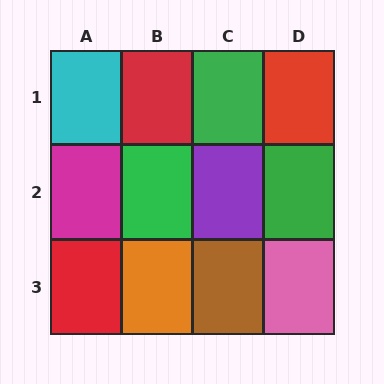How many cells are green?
3 cells are green.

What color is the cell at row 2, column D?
Green.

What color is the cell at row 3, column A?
Red.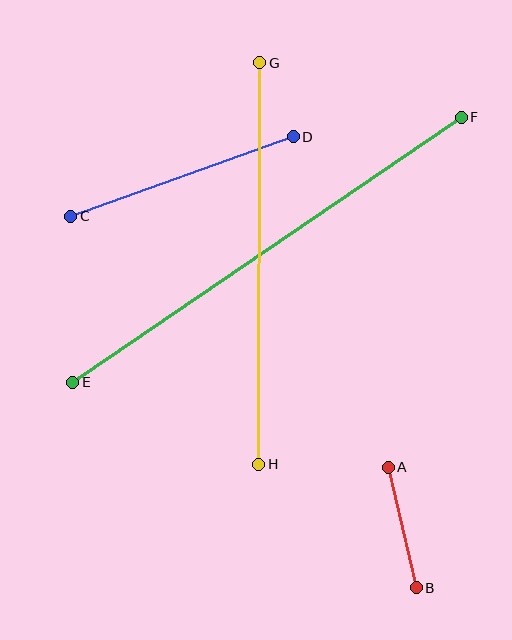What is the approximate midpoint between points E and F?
The midpoint is at approximately (267, 250) pixels.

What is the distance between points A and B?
The distance is approximately 123 pixels.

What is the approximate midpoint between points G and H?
The midpoint is at approximately (259, 264) pixels.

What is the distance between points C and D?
The distance is approximately 236 pixels.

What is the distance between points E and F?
The distance is approximately 470 pixels.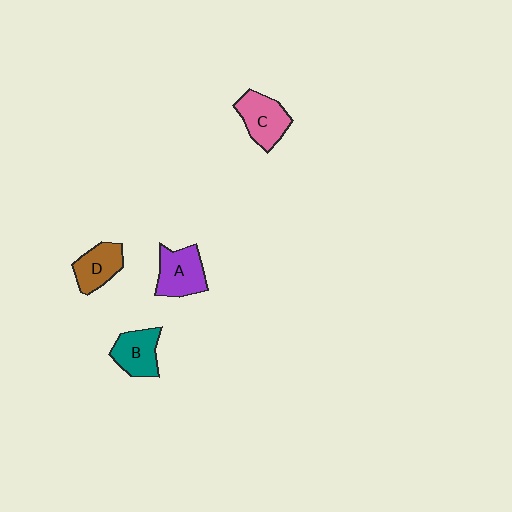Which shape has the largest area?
Shape A (purple).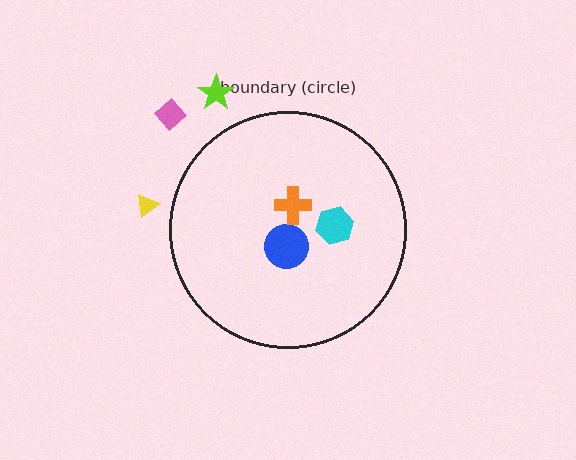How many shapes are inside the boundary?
3 inside, 3 outside.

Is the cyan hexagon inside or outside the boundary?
Inside.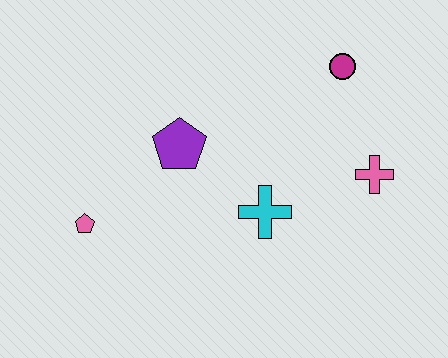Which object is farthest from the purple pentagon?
The pink cross is farthest from the purple pentagon.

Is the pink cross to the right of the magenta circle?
Yes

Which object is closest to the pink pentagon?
The purple pentagon is closest to the pink pentagon.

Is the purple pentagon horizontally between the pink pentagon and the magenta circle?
Yes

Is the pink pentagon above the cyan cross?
No